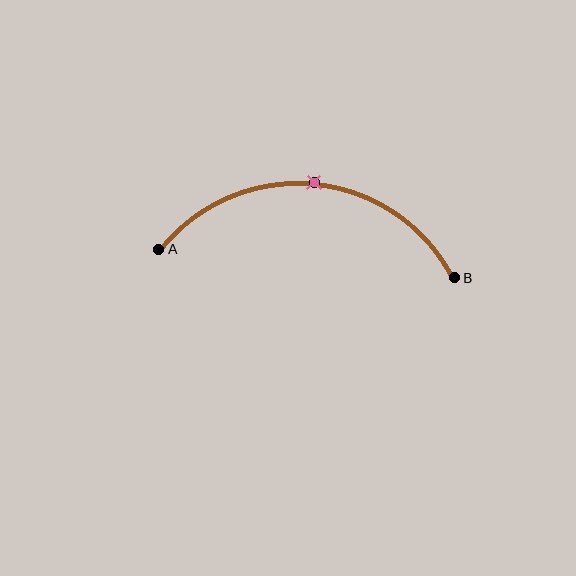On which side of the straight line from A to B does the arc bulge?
The arc bulges above the straight line connecting A and B.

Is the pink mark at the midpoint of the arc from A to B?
Yes. The pink mark lies on the arc at equal arc-length from both A and B — it is the arc midpoint.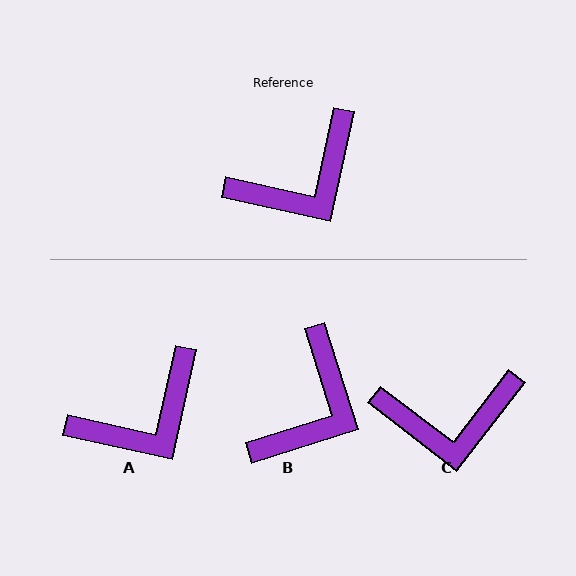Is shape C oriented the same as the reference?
No, it is off by about 25 degrees.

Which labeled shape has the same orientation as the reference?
A.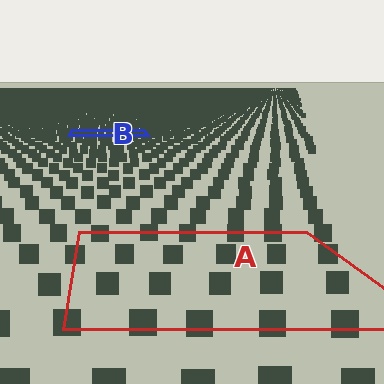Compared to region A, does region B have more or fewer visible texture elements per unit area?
Region B has more texture elements per unit area — they are packed more densely because it is farther away.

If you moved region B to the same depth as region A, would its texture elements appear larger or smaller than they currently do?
They would appear larger. At a closer depth, the same texture elements are projected at a bigger on-screen size.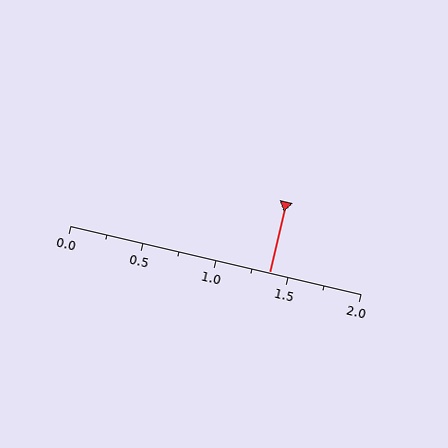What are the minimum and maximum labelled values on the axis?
The axis runs from 0.0 to 2.0.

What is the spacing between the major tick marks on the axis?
The major ticks are spaced 0.5 apart.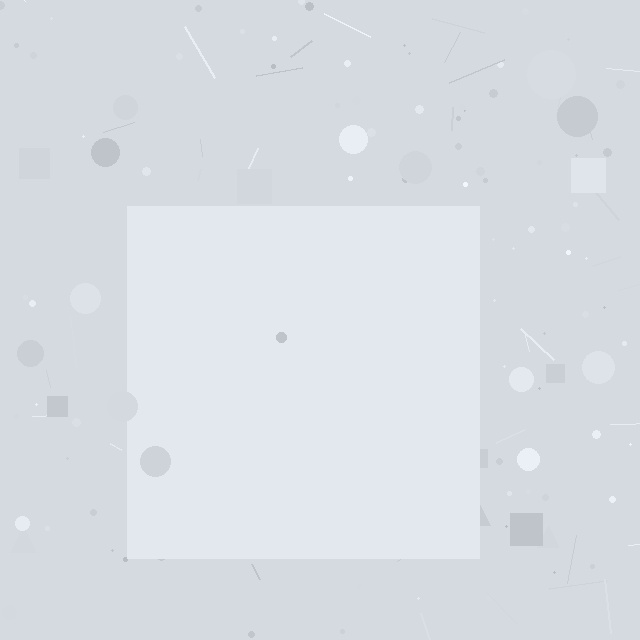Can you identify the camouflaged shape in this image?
The camouflaged shape is a square.